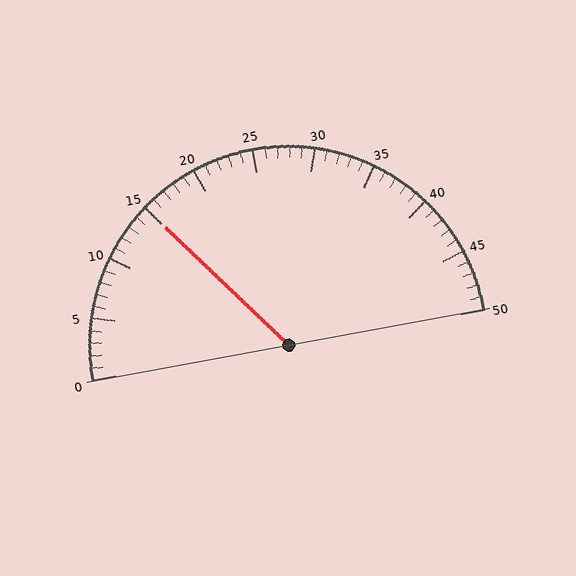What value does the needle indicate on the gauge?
The needle indicates approximately 15.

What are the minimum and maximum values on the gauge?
The gauge ranges from 0 to 50.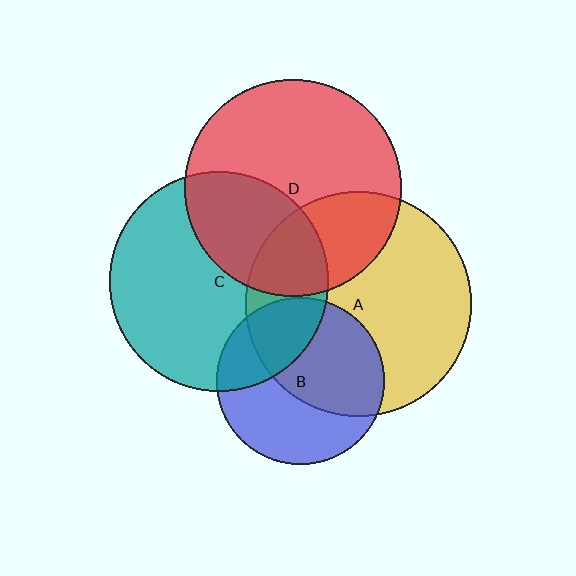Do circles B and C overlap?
Yes.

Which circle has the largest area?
Circle A (yellow).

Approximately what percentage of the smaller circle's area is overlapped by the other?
Approximately 30%.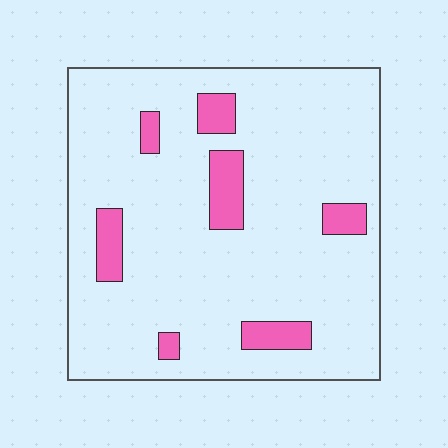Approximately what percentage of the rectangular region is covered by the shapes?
Approximately 10%.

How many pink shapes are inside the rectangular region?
7.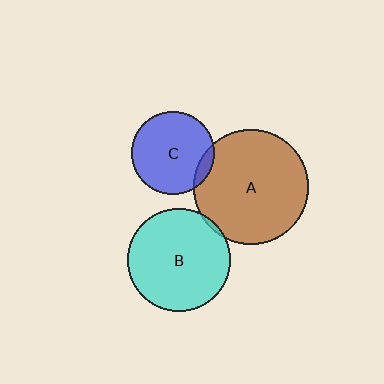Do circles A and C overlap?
Yes.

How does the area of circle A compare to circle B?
Approximately 1.2 times.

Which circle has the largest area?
Circle A (brown).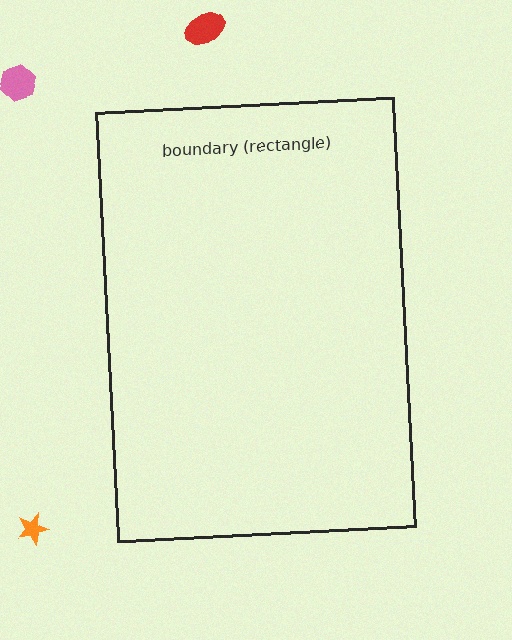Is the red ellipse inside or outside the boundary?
Outside.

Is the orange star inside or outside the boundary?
Outside.